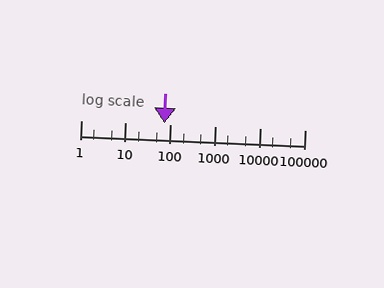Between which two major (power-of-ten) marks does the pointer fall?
The pointer is between 10 and 100.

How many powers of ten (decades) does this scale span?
The scale spans 5 decades, from 1 to 100000.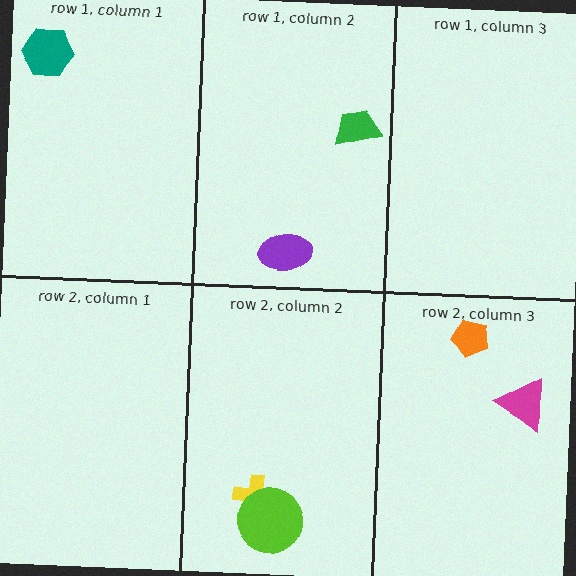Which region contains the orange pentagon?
The row 2, column 3 region.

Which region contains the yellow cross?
The row 2, column 2 region.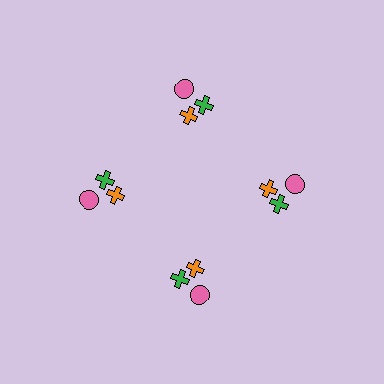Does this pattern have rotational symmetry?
Yes, this pattern has 4-fold rotational symmetry. It looks the same after rotating 90 degrees around the center.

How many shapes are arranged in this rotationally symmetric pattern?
There are 12 shapes, arranged in 4 groups of 3.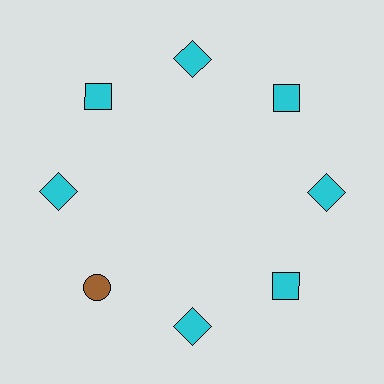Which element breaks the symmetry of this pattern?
The brown circle at roughly the 8 o'clock position breaks the symmetry. All other shapes are cyan squares.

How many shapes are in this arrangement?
There are 8 shapes arranged in a ring pattern.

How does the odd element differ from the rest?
It differs in both color (brown instead of cyan) and shape (circle instead of square).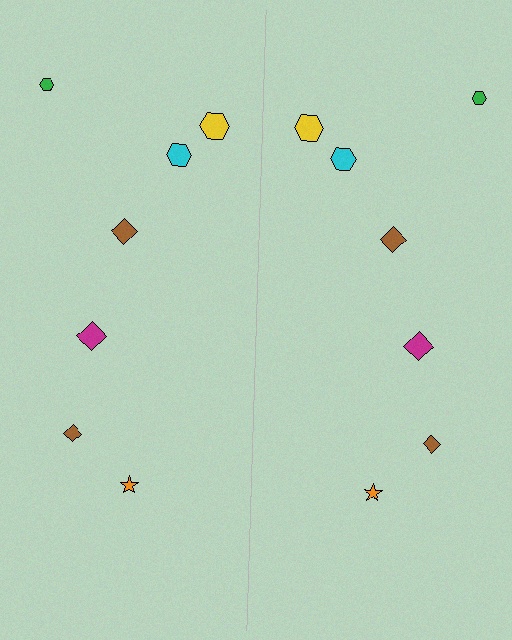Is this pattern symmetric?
Yes, this pattern has bilateral (reflection) symmetry.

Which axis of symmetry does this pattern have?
The pattern has a vertical axis of symmetry running through the center of the image.